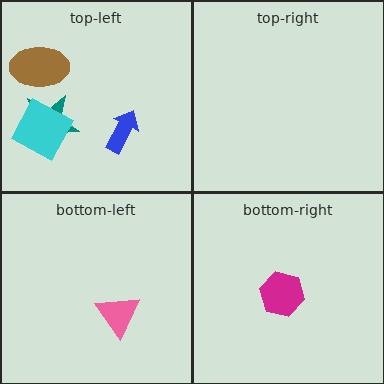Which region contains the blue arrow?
The top-left region.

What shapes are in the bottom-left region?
The pink triangle.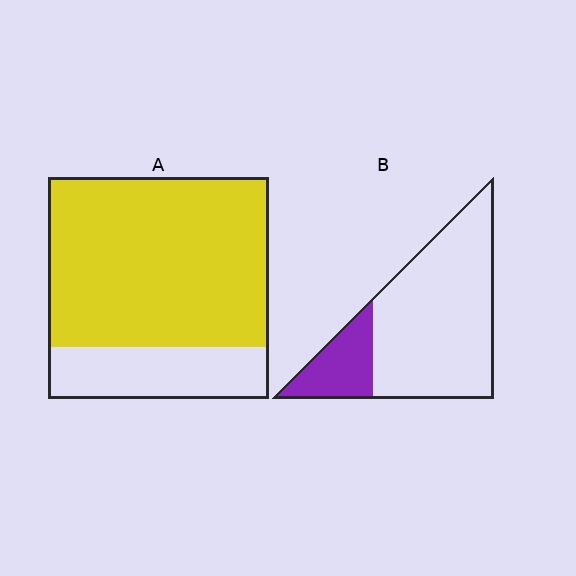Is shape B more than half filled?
No.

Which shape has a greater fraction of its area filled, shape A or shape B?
Shape A.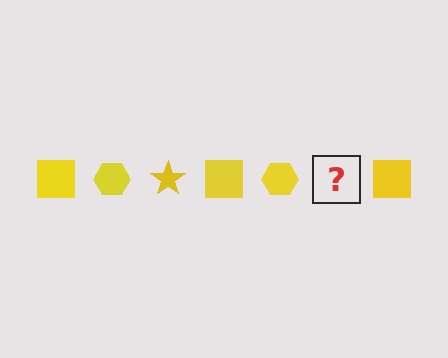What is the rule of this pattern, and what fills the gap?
The rule is that the pattern cycles through square, hexagon, star shapes in yellow. The gap should be filled with a yellow star.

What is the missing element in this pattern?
The missing element is a yellow star.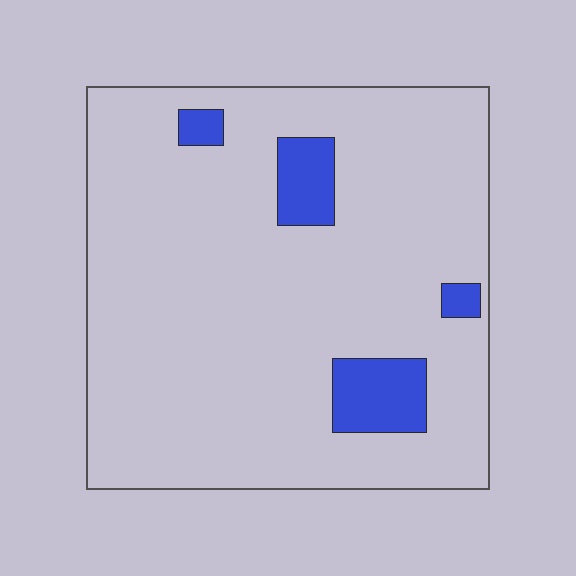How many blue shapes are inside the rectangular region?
4.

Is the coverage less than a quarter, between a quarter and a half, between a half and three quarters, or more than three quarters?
Less than a quarter.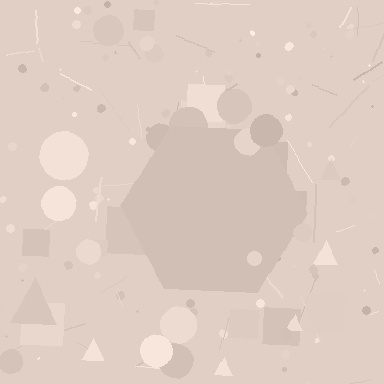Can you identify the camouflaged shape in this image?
The camouflaged shape is a hexagon.